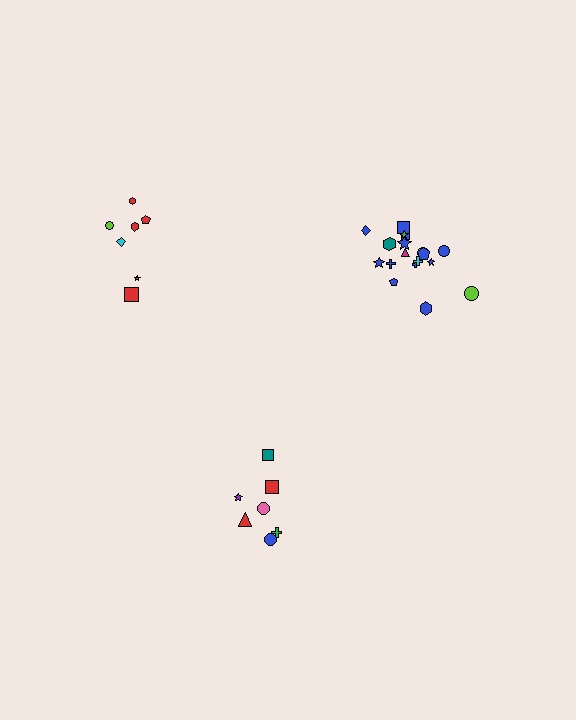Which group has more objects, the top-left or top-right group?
The top-right group.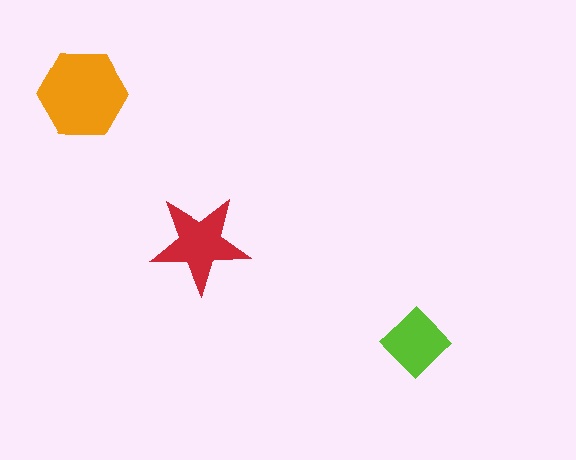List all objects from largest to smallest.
The orange hexagon, the red star, the lime diamond.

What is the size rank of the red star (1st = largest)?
2nd.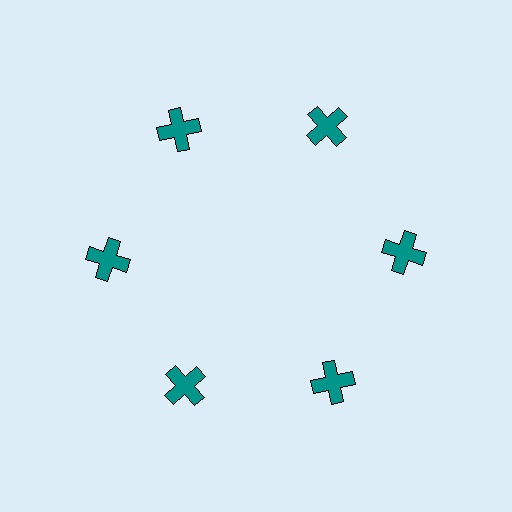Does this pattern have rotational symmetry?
Yes, this pattern has 6-fold rotational symmetry. It looks the same after rotating 60 degrees around the center.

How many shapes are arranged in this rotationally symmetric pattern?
There are 6 shapes, arranged in 6 groups of 1.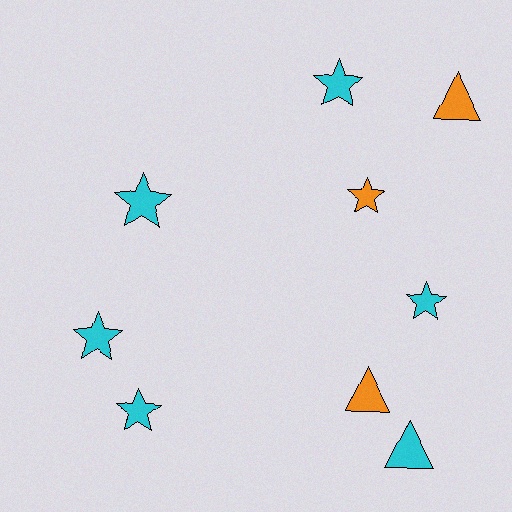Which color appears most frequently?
Cyan, with 6 objects.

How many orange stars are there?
There is 1 orange star.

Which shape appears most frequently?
Star, with 6 objects.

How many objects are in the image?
There are 9 objects.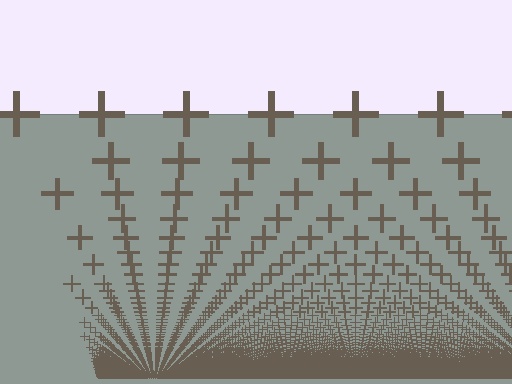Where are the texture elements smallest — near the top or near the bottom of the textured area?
Near the bottom.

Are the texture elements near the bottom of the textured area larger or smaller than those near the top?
Smaller. The gradient is inverted — elements near the bottom are smaller and denser.